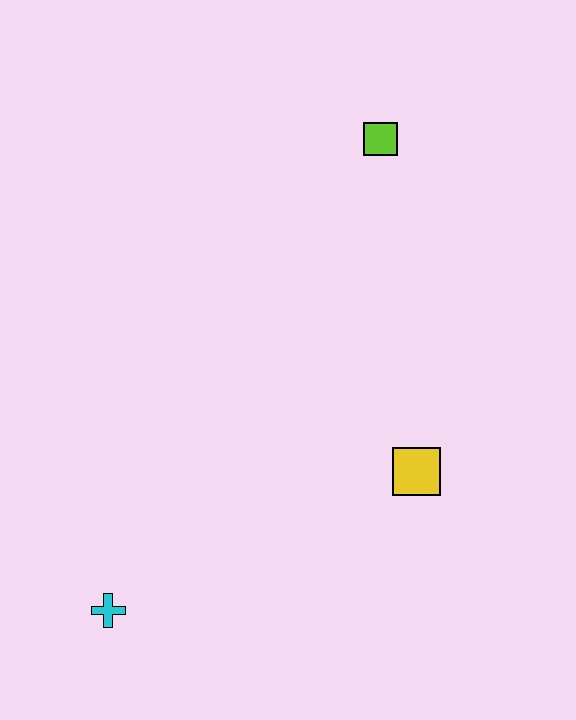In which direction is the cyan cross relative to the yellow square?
The cyan cross is to the left of the yellow square.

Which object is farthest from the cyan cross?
The lime square is farthest from the cyan cross.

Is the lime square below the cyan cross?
No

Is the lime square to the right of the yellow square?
No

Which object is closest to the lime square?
The yellow square is closest to the lime square.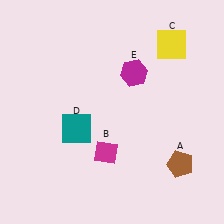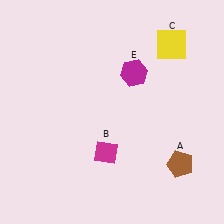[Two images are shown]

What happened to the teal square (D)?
The teal square (D) was removed in Image 2. It was in the bottom-left area of Image 1.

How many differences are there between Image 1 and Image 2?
There is 1 difference between the two images.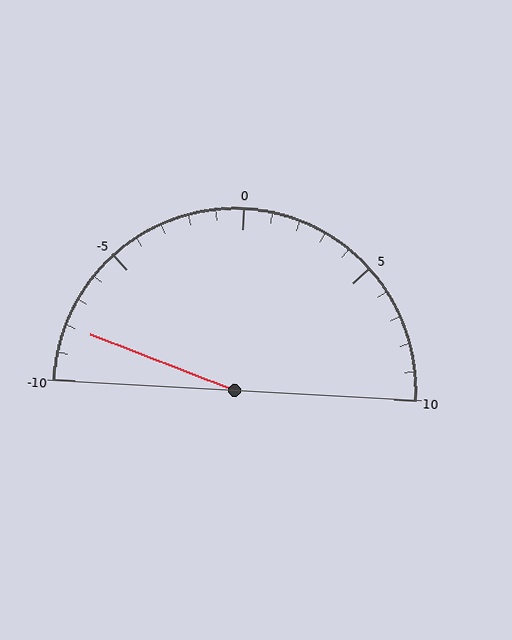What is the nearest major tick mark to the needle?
The nearest major tick mark is -10.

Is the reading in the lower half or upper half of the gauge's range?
The reading is in the lower half of the range (-10 to 10).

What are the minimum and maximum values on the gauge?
The gauge ranges from -10 to 10.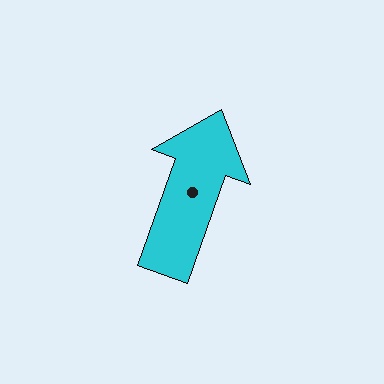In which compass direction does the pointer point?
North.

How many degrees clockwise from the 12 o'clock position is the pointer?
Approximately 19 degrees.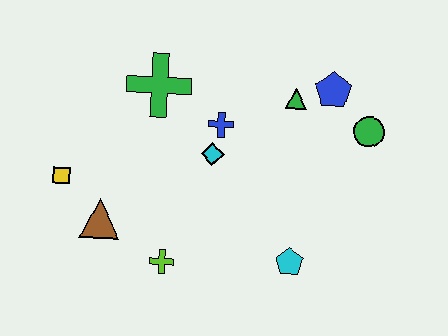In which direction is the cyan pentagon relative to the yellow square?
The cyan pentagon is to the right of the yellow square.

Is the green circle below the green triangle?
Yes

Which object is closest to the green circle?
The blue pentagon is closest to the green circle.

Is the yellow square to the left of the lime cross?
Yes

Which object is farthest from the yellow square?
The green circle is farthest from the yellow square.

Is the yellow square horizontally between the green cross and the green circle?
No